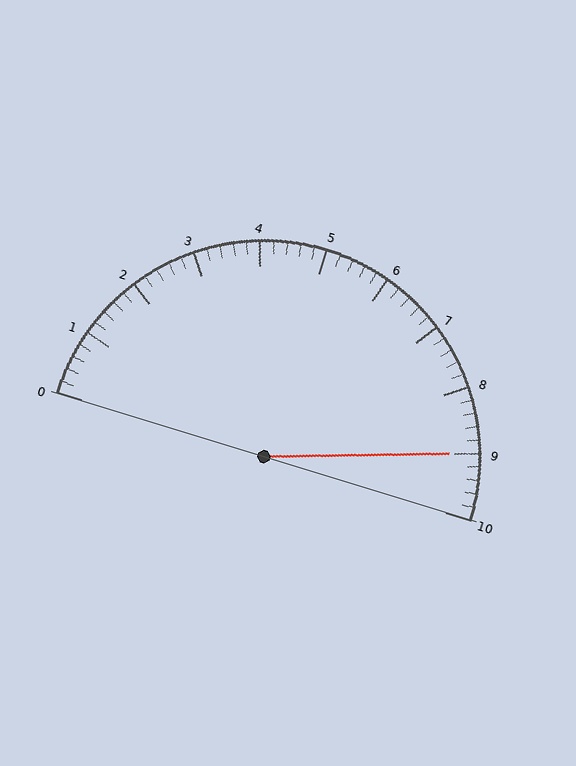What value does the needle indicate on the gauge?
The needle indicates approximately 9.0.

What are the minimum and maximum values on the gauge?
The gauge ranges from 0 to 10.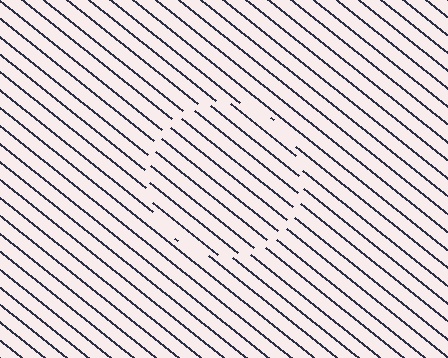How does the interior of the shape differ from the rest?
The interior of the shape contains the same grating, shifted by half a period — the contour is defined by the phase discontinuity where line-ends from the inner and outer gratings abut.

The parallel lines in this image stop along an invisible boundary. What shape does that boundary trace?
An illusory circle. The interior of the shape contains the same grating, shifted by half a period — the contour is defined by the phase discontinuity where line-ends from the inner and outer gratings abut.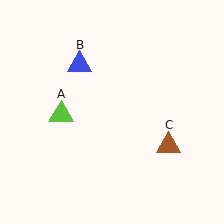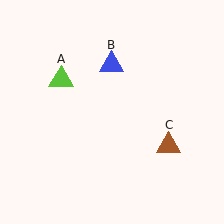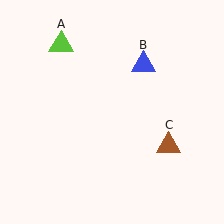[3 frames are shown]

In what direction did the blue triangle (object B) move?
The blue triangle (object B) moved right.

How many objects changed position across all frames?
2 objects changed position: lime triangle (object A), blue triangle (object B).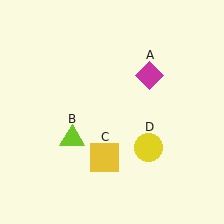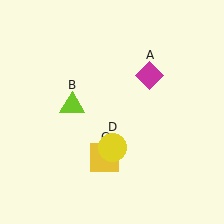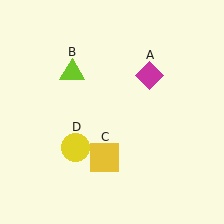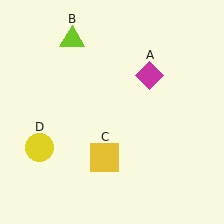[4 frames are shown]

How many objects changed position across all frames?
2 objects changed position: lime triangle (object B), yellow circle (object D).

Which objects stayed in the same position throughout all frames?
Magenta diamond (object A) and yellow square (object C) remained stationary.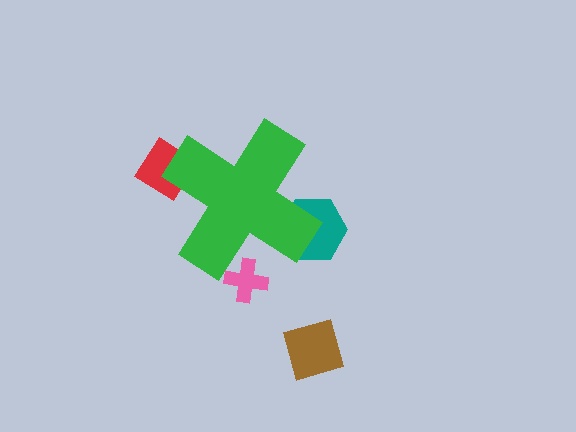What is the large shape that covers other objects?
A green cross.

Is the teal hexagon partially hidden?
Yes, the teal hexagon is partially hidden behind the green cross.